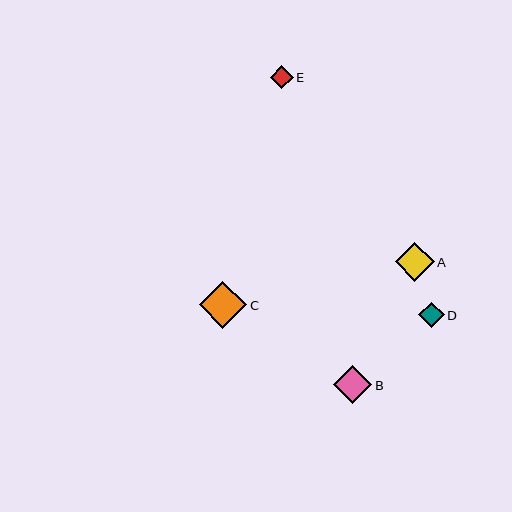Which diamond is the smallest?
Diamond E is the smallest with a size of approximately 23 pixels.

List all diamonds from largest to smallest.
From largest to smallest: C, A, B, D, E.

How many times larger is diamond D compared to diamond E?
Diamond D is approximately 1.1 times the size of diamond E.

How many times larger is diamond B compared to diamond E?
Diamond B is approximately 1.7 times the size of diamond E.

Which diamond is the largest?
Diamond C is the largest with a size of approximately 47 pixels.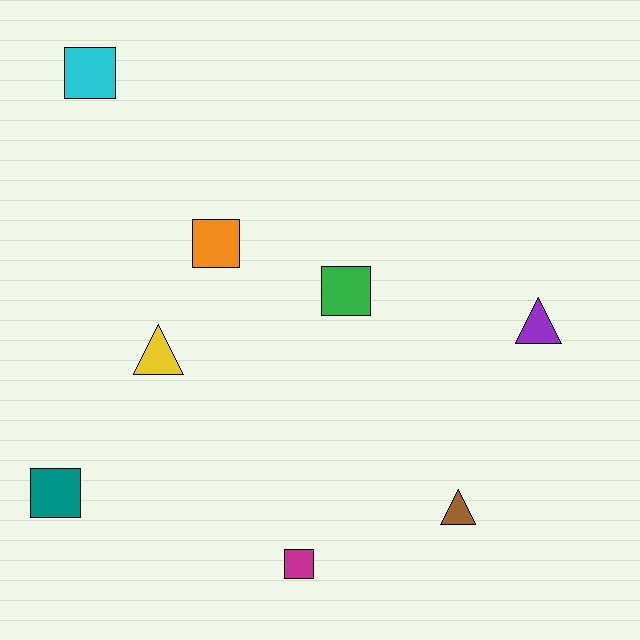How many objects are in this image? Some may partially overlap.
There are 8 objects.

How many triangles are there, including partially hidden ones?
There are 3 triangles.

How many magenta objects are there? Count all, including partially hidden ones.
There is 1 magenta object.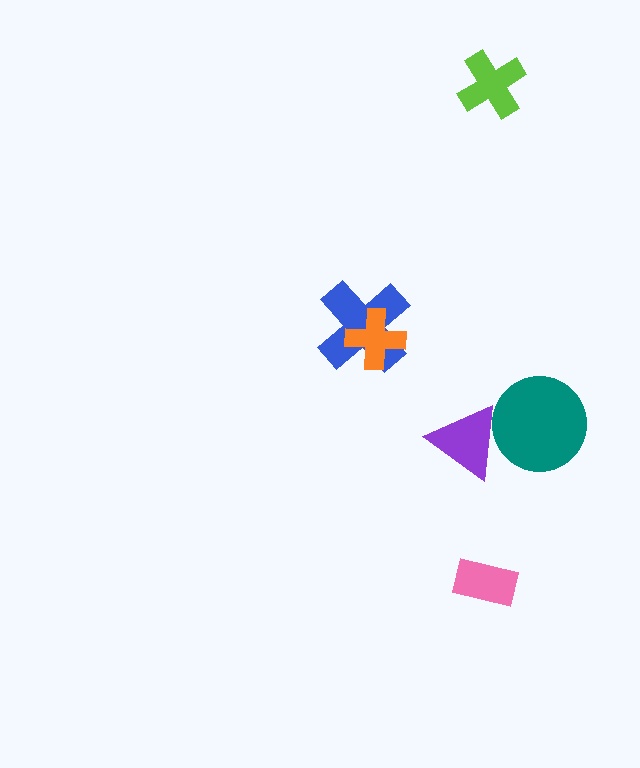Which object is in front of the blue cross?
The orange cross is in front of the blue cross.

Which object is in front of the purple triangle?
The teal circle is in front of the purple triangle.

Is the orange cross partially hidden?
No, no other shape covers it.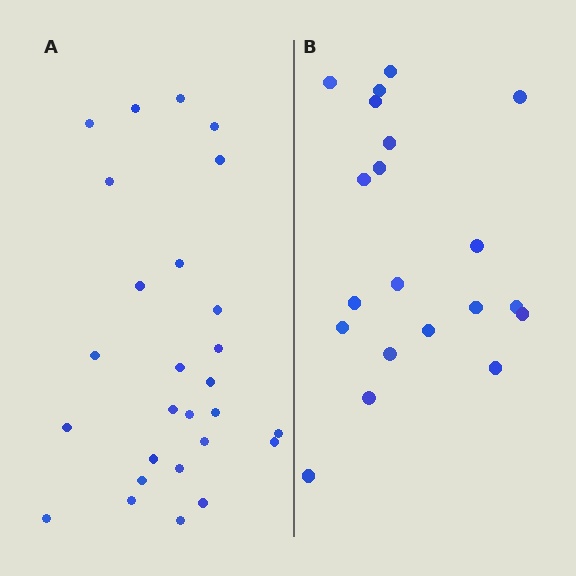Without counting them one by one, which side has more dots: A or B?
Region A (the left region) has more dots.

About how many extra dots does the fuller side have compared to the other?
Region A has roughly 8 or so more dots than region B.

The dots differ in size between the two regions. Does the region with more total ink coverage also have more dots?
No. Region B has more total ink coverage because its dots are larger, but region A actually contains more individual dots. Total area can be misleading — the number of items is what matters here.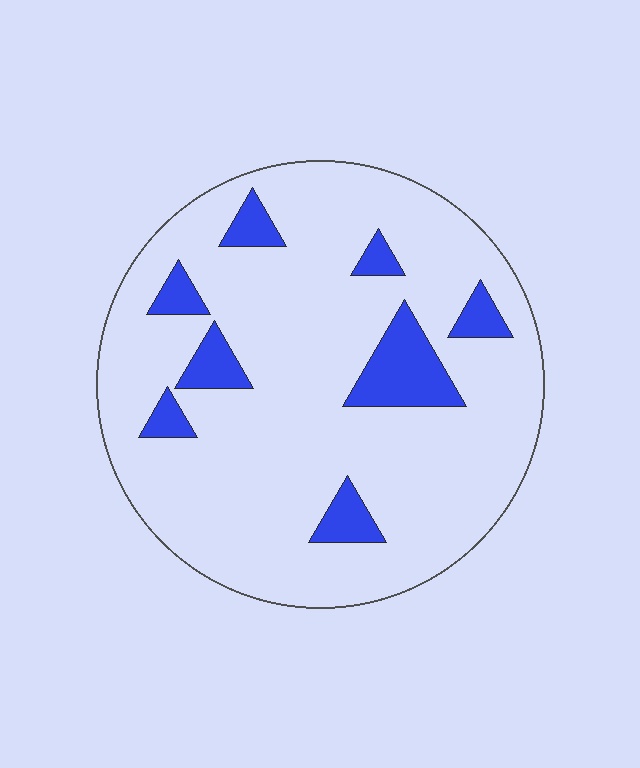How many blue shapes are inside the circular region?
8.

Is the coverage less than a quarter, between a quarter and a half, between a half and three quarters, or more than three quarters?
Less than a quarter.